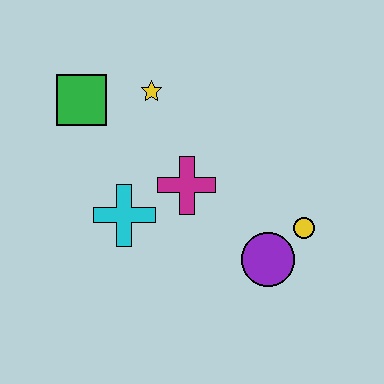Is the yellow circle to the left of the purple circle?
No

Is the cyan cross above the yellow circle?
Yes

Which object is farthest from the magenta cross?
The green square is farthest from the magenta cross.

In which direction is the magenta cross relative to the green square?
The magenta cross is to the right of the green square.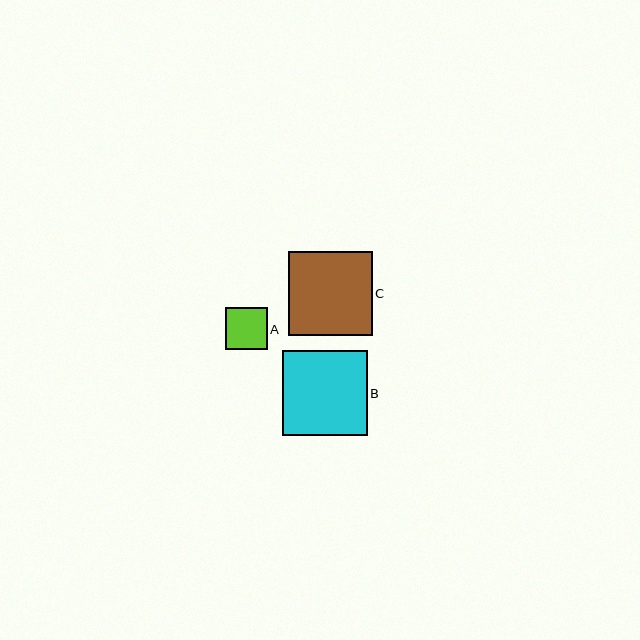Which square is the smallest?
Square A is the smallest with a size of approximately 42 pixels.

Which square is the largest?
Square B is the largest with a size of approximately 84 pixels.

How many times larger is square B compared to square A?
Square B is approximately 2.0 times the size of square A.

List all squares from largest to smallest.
From largest to smallest: B, C, A.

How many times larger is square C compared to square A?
Square C is approximately 2.0 times the size of square A.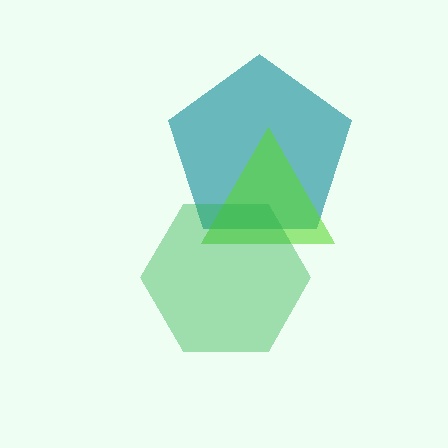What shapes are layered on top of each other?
The layered shapes are: a teal pentagon, a lime triangle, a green hexagon.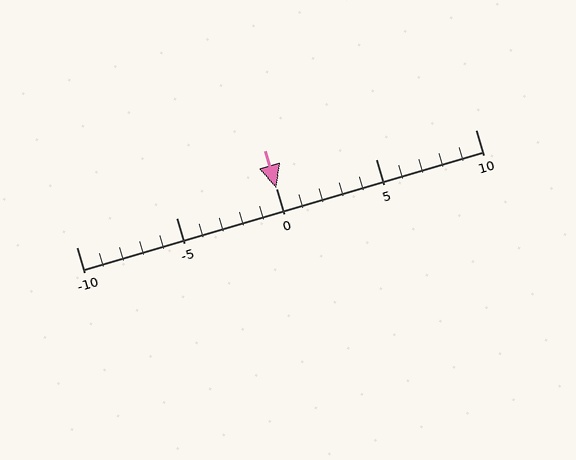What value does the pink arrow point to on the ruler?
The pink arrow points to approximately 0.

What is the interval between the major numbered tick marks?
The major tick marks are spaced 5 units apart.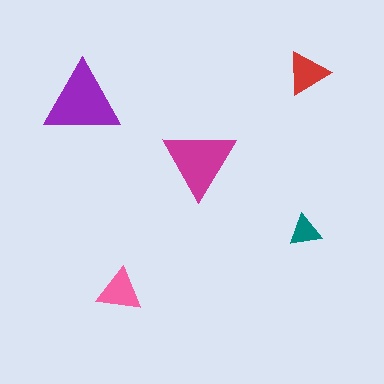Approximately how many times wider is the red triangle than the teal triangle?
About 1.5 times wider.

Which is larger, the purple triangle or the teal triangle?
The purple one.